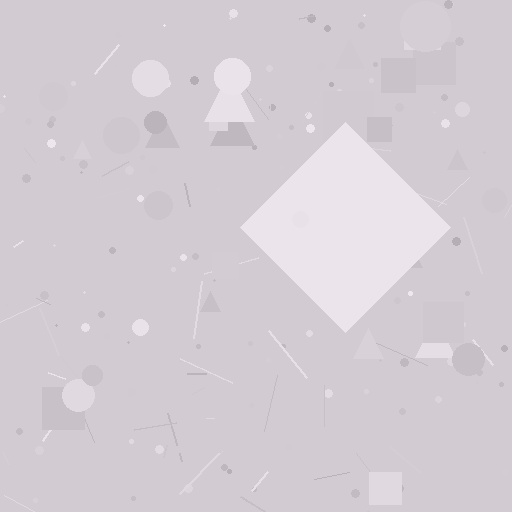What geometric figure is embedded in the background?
A diamond is embedded in the background.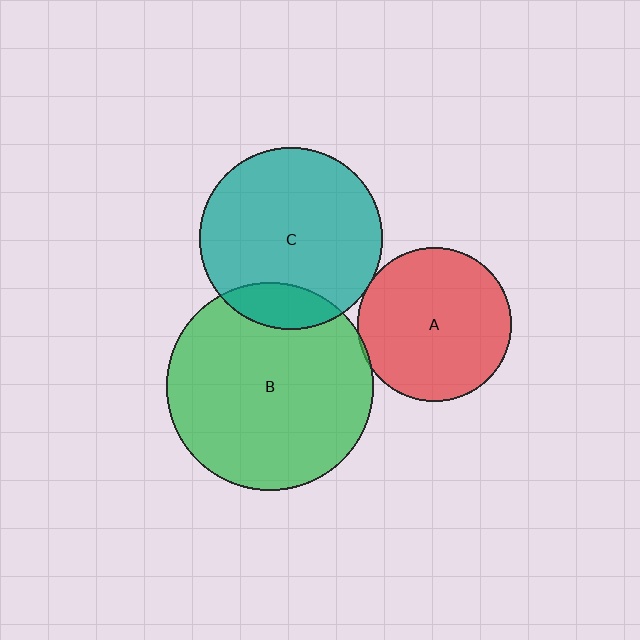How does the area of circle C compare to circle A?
Approximately 1.4 times.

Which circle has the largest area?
Circle B (green).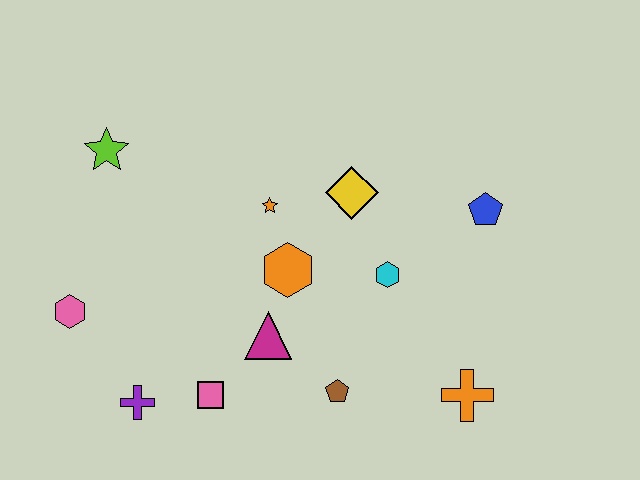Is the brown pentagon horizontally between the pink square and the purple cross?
No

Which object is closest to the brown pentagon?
The magenta triangle is closest to the brown pentagon.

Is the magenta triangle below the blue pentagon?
Yes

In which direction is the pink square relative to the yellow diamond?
The pink square is below the yellow diamond.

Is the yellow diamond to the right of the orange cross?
No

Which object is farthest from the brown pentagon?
The lime star is farthest from the brown pentagon.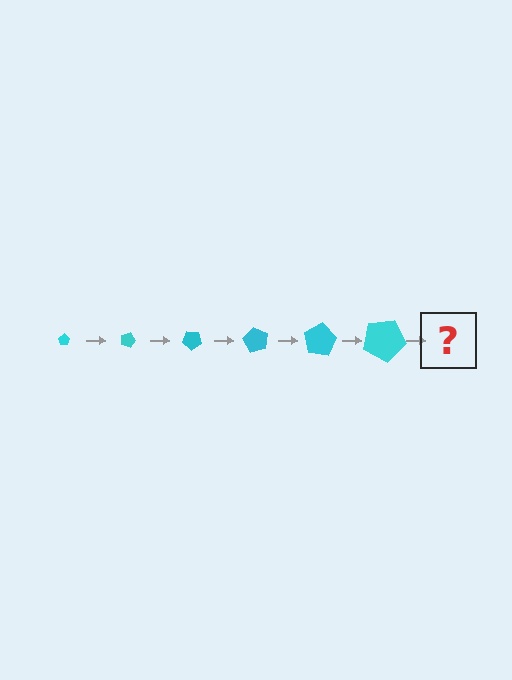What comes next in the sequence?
The next element should be a pentagon, larger than the previous one and rotated 120 degrees from the start.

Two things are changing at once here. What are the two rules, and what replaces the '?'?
The two rules are that the pentagon grows larger each step and it rotates 20 degrees each step. The '?' should be a pentagon, larger than the previous one and rotated 120 degrees from the start.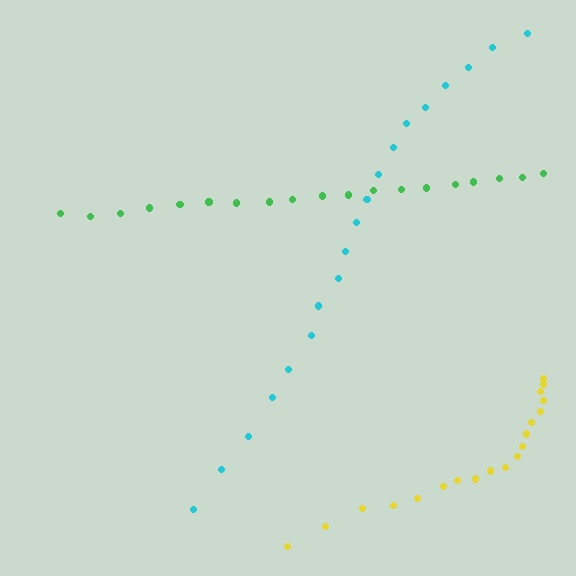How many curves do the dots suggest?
There are 3 distinct paths.